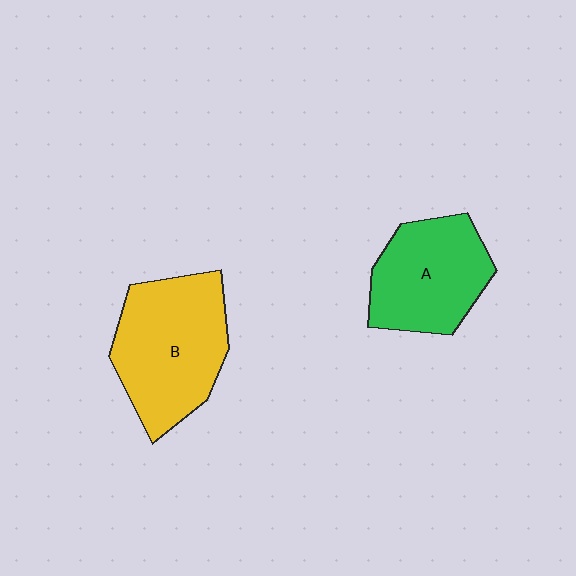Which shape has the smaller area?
Shape A (green).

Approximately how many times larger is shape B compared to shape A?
Approximately 1.2 times.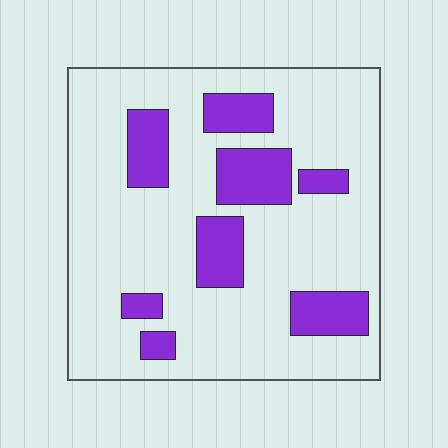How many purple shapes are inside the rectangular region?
8.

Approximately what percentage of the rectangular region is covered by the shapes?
Approximately 20%.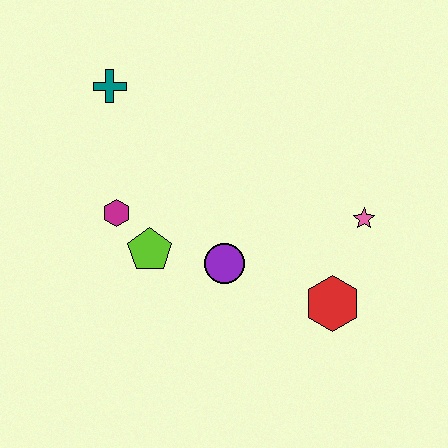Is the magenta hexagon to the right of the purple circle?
No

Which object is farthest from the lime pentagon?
The pink star is farthest from the lime pentagon.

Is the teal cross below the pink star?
No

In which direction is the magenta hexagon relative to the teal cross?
The magenta hexagon is below the teal cross.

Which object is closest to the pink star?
The red hexagon is closest to the pink star.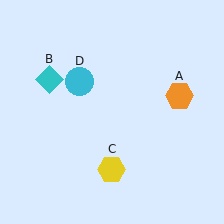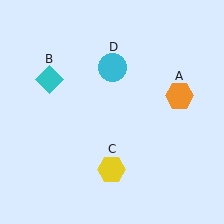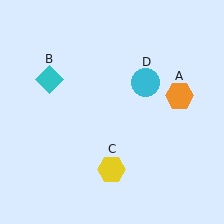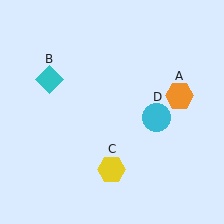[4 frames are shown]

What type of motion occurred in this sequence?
The cyan circle (object D) rotated clockwise around the center of the scene.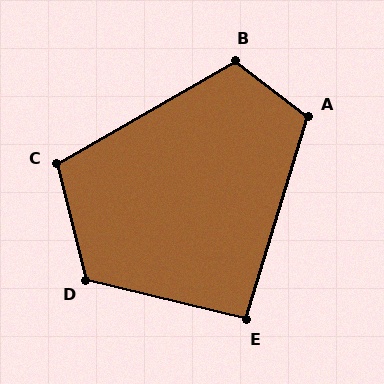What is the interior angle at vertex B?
Approximately 112 degrees (obtuse).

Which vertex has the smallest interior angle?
E, at approximately 93 degrees.